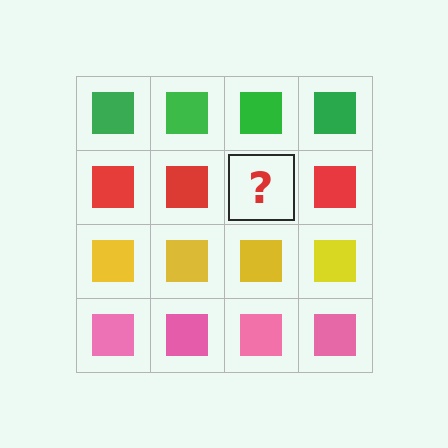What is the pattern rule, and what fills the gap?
The rule is that each row has a consistent color. The gap should be filled with a red square.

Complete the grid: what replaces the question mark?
The question mark should be replaced with a red square.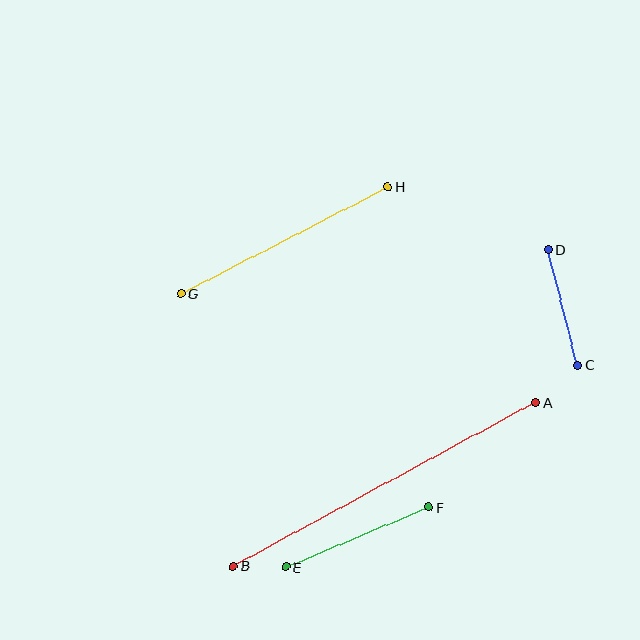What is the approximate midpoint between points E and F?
The midpoint is at approximately (357, 537) pixels.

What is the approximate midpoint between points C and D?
The midpoint is at approximately (563, 307) pixels.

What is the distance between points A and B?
The distance is approximately 344 pixels.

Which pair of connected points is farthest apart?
Points A and B are farthest apart.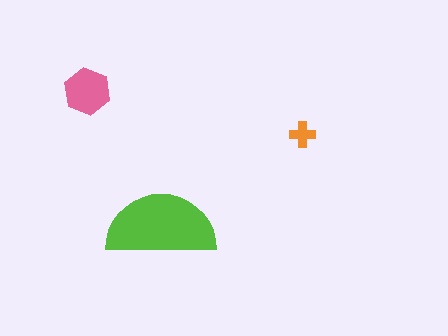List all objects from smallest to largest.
The orange cross, the pink hexagon, the lime semicircle.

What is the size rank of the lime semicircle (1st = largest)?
1st.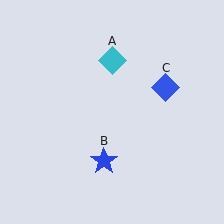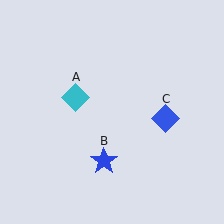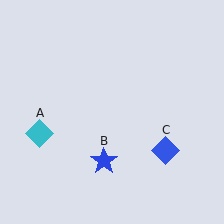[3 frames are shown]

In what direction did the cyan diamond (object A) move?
The cyan diamond (object A) moved down and to the left.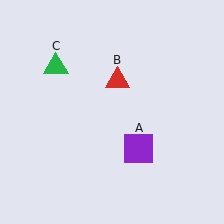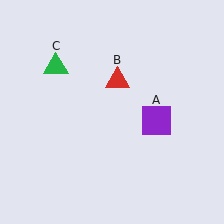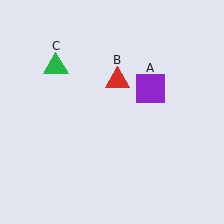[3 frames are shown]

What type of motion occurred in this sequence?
The purple square (object A) rotated counterclockwise around the center of the scene.